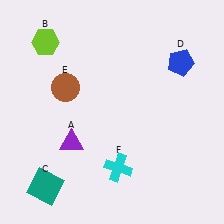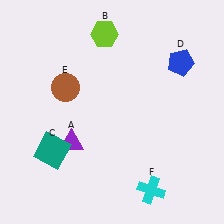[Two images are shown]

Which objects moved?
The objects that moved are: the lime hexagon (B), the teal square (C), the cyan cross (F).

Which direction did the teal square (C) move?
The teal square (C) moved up.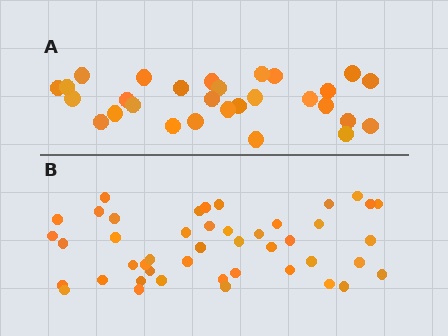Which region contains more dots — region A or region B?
Region B (the bottom region) has more dots.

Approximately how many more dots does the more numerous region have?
Region B has approximately 15 more dots than region A.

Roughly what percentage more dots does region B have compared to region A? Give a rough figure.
About 55% more.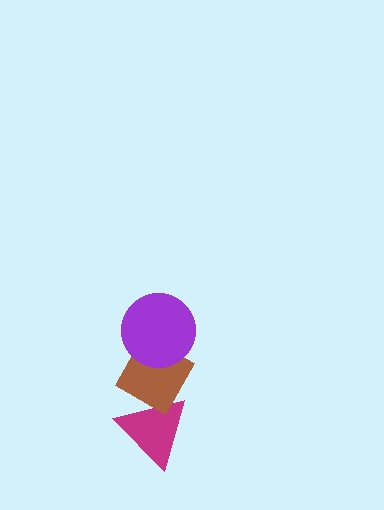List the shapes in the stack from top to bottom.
From top to bottom: the purple circle, the brown diamond, the magenta triangle.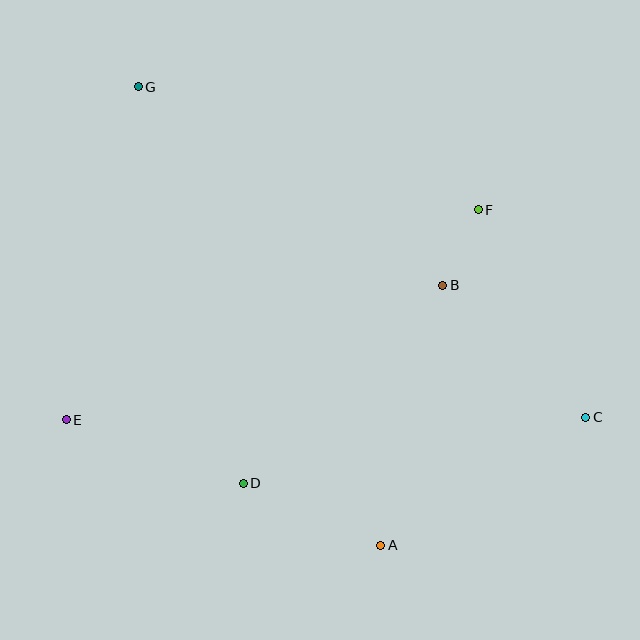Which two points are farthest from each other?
Points C and G are farthest from each other.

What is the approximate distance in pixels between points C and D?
The distance between C and D is approximately 349 pixels.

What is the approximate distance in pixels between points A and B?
The distance between A and B is approximately 268 pixels.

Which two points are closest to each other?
Points B and F are closest to each other.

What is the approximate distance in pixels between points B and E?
The distance between B and E is approximately 400 pixels.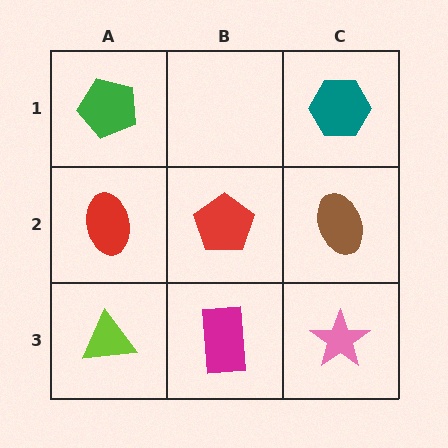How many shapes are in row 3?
3 shapes.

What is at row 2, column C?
A brown ellipse.